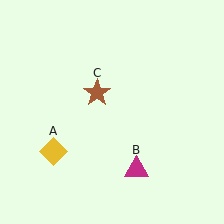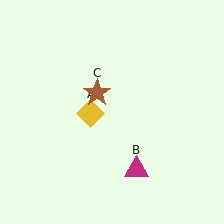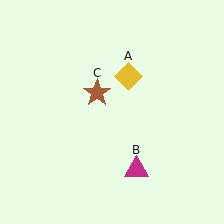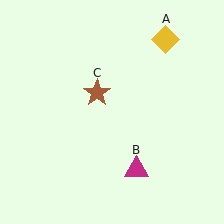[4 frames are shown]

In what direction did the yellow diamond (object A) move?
The yellow diamond (object A) moved up and to the right.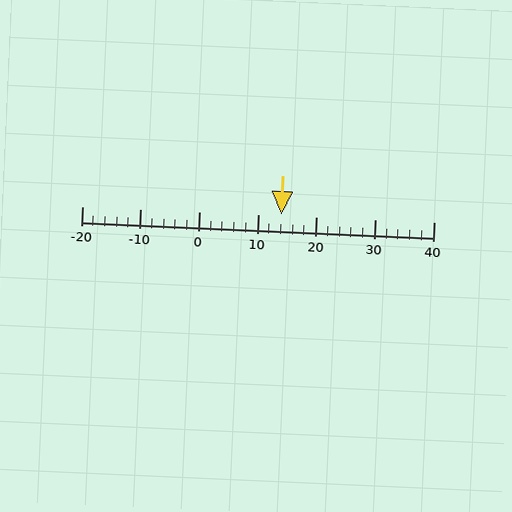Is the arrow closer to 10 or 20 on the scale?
The arrow is closer to 10.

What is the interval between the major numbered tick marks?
The major tick marks are spaced 10 units apart.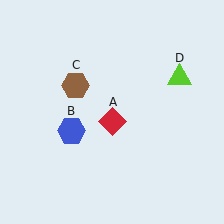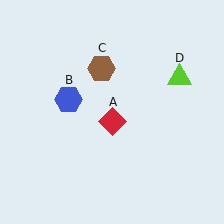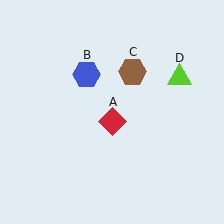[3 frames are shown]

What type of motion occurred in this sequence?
The blue hexagon (object B), brown hexagon (object C) rotated clockwise around the center of the scene.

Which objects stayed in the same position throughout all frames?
Red diamond (object A) and lime triangle (object D) remained stationary.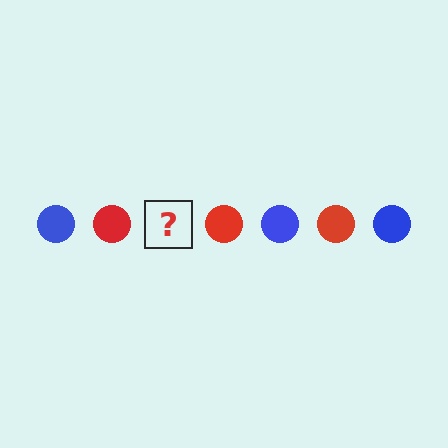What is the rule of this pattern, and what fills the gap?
The rule is that the pattern cycles through blue, red circles. The gap should be filled with a blue circle.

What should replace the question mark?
The question mark should be replaced with a blue circle.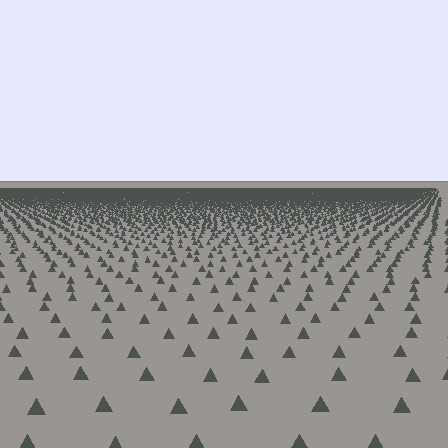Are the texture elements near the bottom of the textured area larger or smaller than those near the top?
Larger. Near the bottom, elements are closer to the viewer and appear at a bigger on-screen size.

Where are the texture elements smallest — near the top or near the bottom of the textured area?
Near the top.